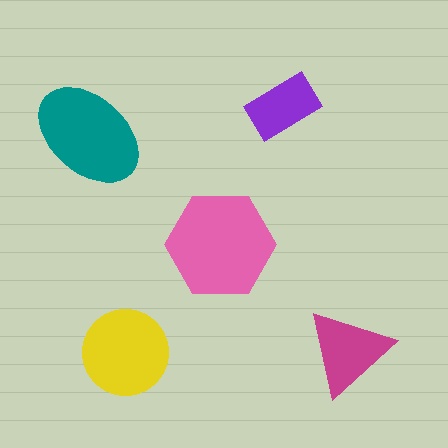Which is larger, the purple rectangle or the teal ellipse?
The teal ellipse.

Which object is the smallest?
The purple rectangle.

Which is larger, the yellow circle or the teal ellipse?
The teal ellipse.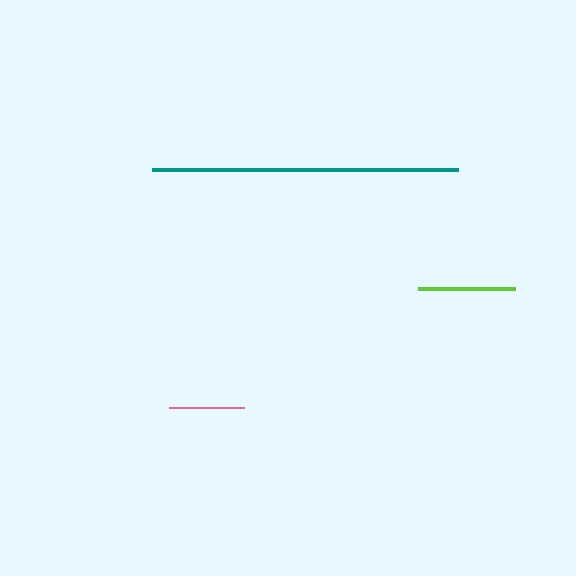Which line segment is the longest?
The teal line is the longest at approximately 306 pixels.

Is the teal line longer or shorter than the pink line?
The teal line is longer than the pink line.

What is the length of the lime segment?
The lime segment is approximately 97 pixels long.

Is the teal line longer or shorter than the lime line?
The teal line is longer than the lime line.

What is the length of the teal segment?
The teal segment is approximately 306 pixels long.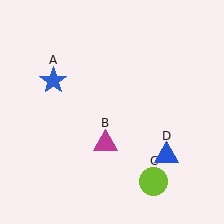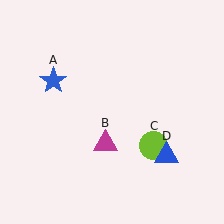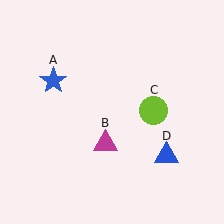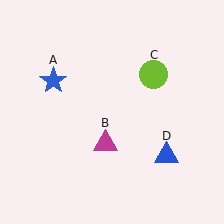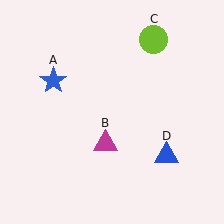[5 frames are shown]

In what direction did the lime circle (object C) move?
The lime circle (object C) moved up.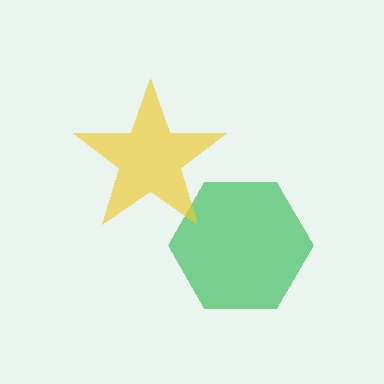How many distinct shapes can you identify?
There are 2 distinct shapes: a green hexagon, a yellow star.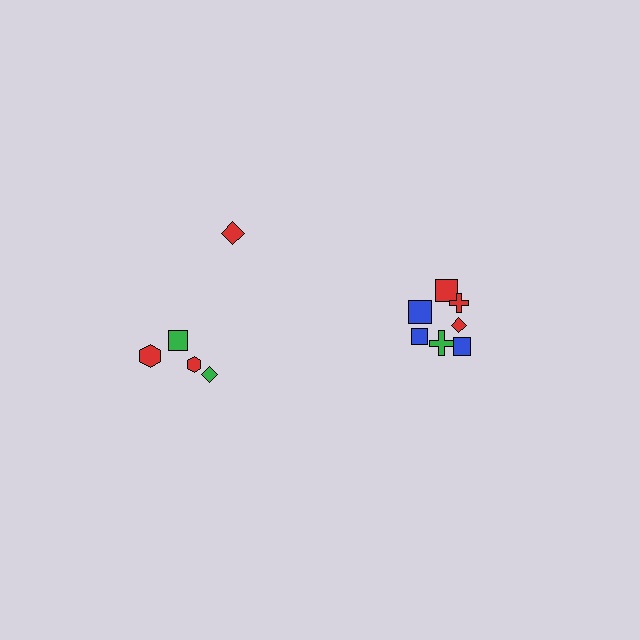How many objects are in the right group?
There are 7 objects.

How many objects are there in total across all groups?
There are 12 objects.